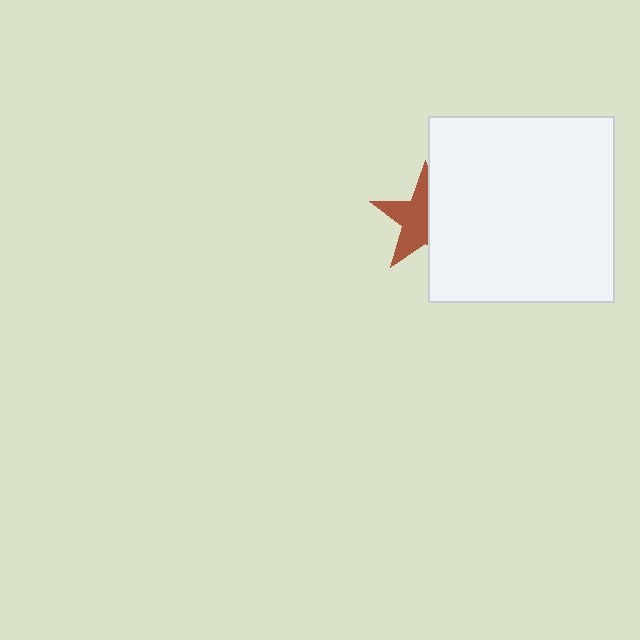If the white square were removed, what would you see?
You would see the complete brown star.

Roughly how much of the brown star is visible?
About half of it is visible (roughly 55%).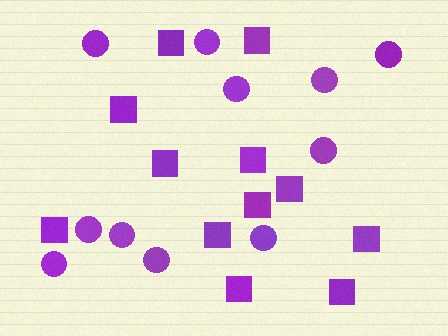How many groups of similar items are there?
There are 2 groups: one group of circles (11) and one group of squares (12).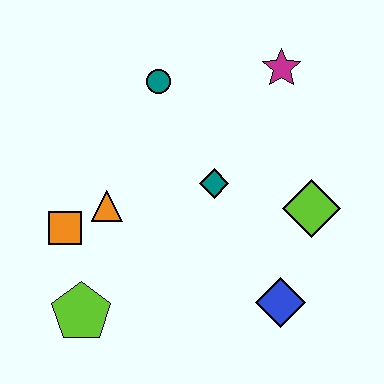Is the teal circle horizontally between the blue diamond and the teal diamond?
No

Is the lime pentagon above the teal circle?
No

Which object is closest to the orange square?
The orange triangle is closest to the orange square.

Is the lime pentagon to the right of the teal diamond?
No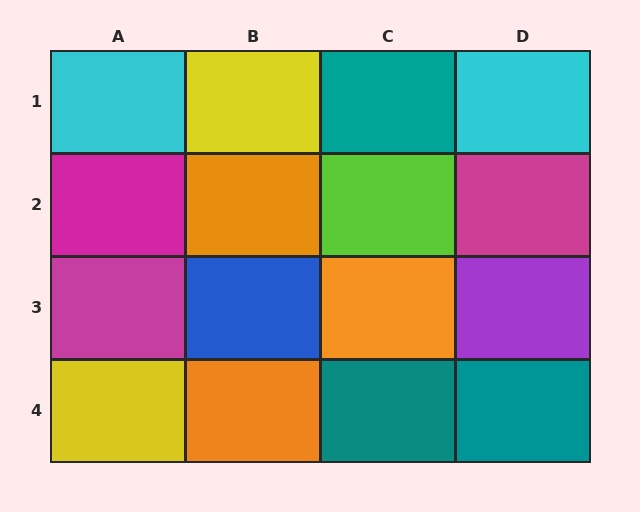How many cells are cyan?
2 cells are cyan.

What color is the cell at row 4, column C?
Teal.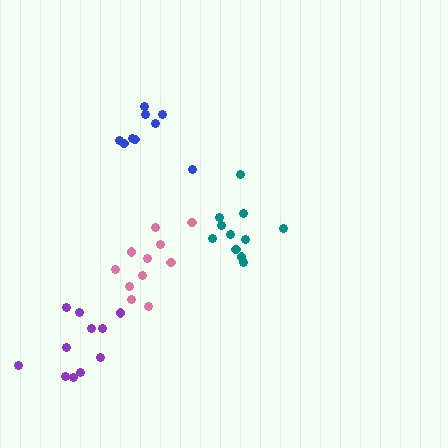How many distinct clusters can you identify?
There are 4 distinct clusters.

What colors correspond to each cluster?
The clusters are colored: pink, teal, blue, purple.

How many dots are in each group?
Group 1: 11 dots, Group 2: 11 dots, Group 3: 9 dots, Group 4: 11 dots (42 total).